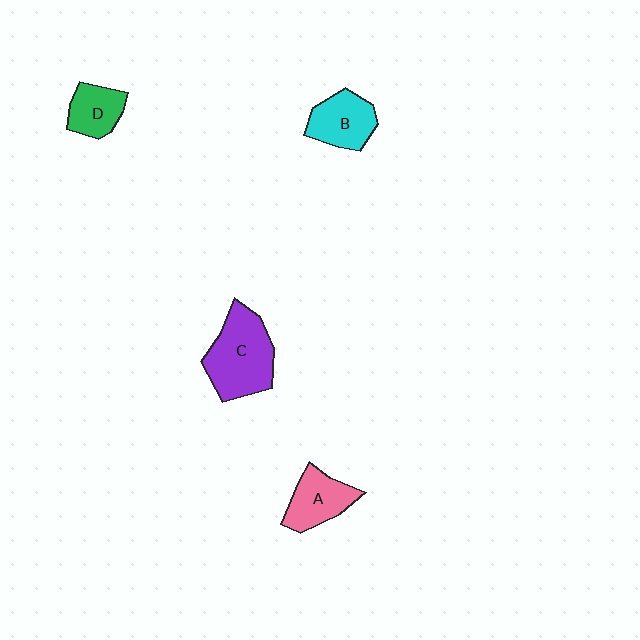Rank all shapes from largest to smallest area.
From largest to smallest: C (purple), B (cyan), A (pink), D (green).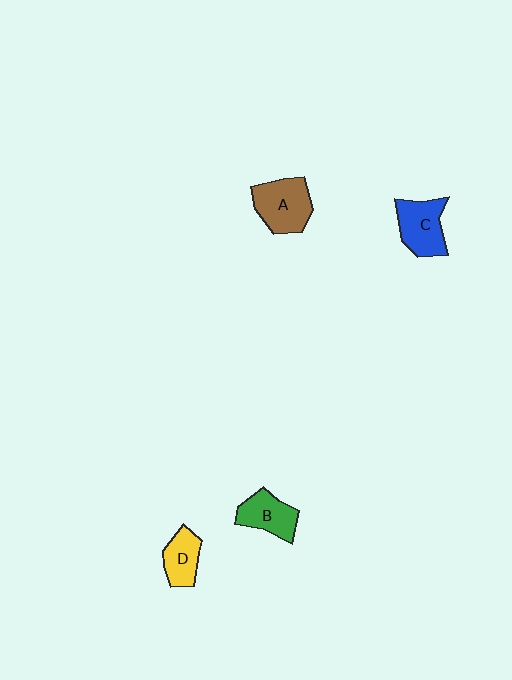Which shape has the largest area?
Shape A (brown).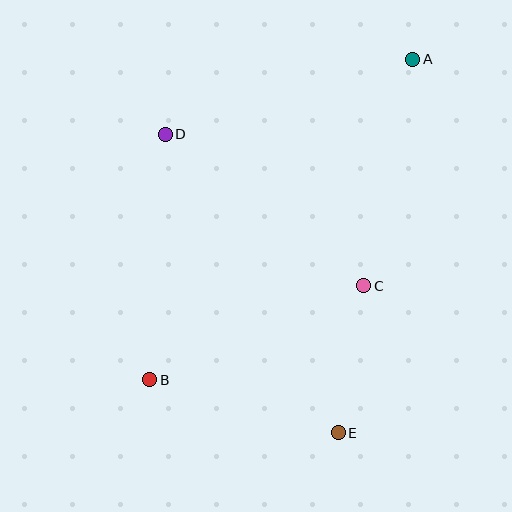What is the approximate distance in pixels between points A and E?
The distance between A and E is approximately 381 pixels.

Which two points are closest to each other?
Points C and E are closest to each other.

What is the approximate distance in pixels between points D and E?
The distance between D and E is approximately 345 pixels.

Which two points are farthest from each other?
Points A and B are farthest from each other.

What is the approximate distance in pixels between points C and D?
The distance between C and D is approximately 249 pixels.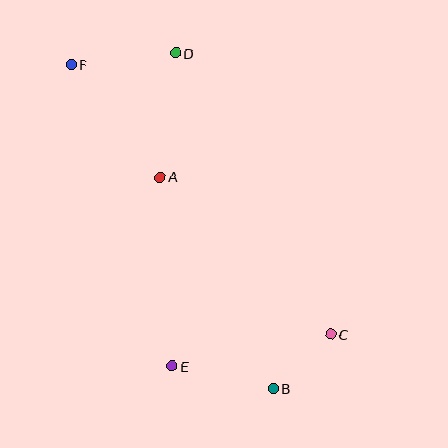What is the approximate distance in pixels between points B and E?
The distance between B and E is approximately 103 pixels.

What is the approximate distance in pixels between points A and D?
The distance between A and D is approximately 125 pixels.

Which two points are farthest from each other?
Points B and F are farthest from each other.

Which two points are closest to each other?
Points B and C are closest to each other.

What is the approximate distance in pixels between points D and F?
The distance between D and F is approximately 105 pixels.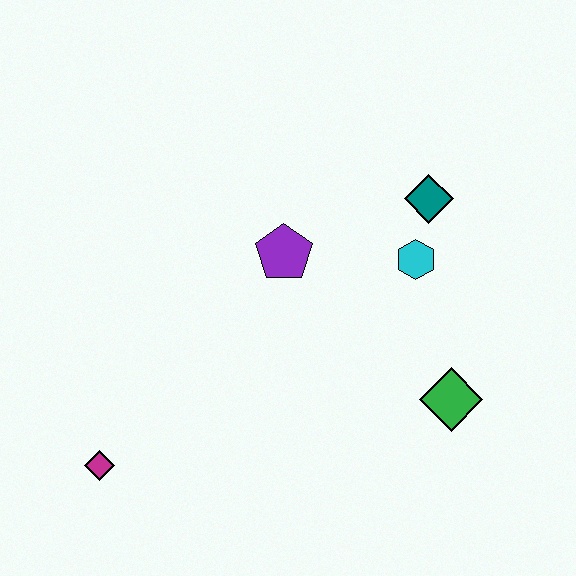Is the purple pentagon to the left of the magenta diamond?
No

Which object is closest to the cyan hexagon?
The teal diamond is closest to the cyan hexagon.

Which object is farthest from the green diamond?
The magenta diamond is farthest from the green diamond.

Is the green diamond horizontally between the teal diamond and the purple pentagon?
No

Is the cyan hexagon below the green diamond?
No